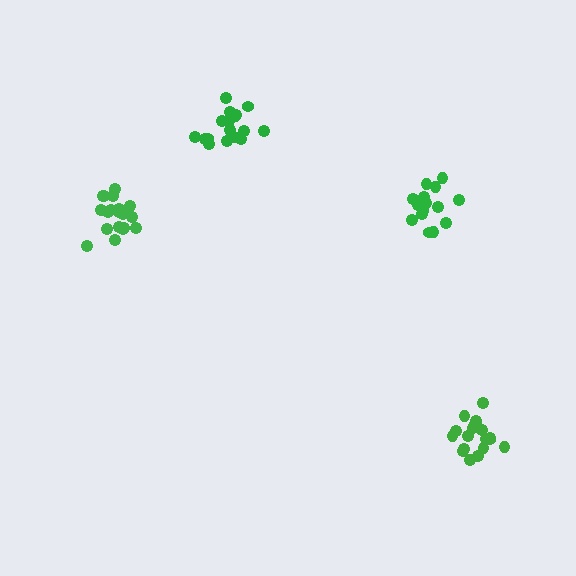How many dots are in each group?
Group 1: 17 dots, Group 2: 17 dots, Group 3: 19 dots, Group 4: 19 dots (72 total).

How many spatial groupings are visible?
There are 4 spatial groupings.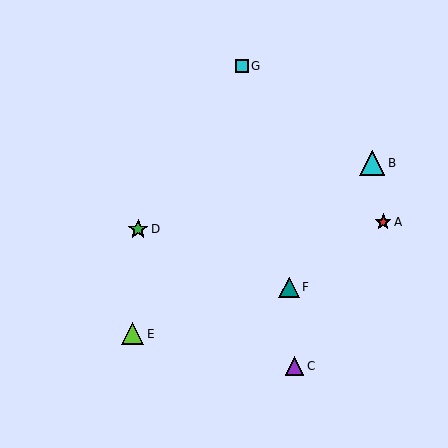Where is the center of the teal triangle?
The center of the teal triangle is at (289, 287).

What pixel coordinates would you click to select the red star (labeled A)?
Click at (383, 222) to select the red star A.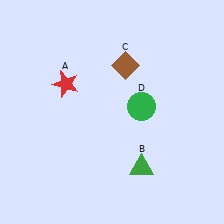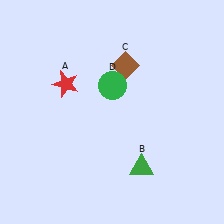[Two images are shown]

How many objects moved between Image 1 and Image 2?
1 object moved between the two images.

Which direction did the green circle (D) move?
The green circle (D) moved left.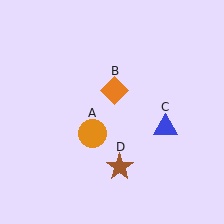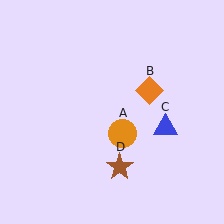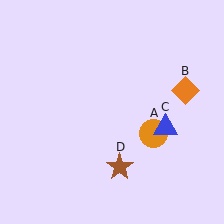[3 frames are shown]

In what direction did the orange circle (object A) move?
The orange circle (object A) moved right.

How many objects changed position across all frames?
2 objects changed position: orange circle (object A), orange diamond (object B).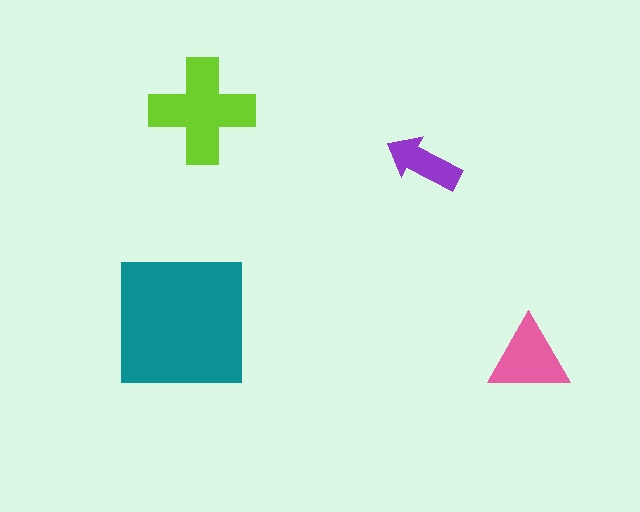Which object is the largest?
The teal square.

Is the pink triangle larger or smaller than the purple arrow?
Larger.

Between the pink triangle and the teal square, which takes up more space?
The teal square.